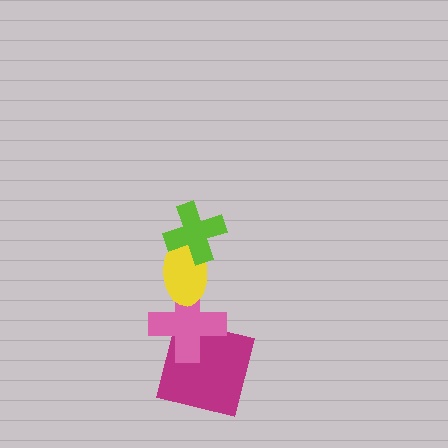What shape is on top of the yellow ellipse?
The lime cross is on top of the yellow ellipse.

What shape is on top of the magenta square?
The pink cross is on top of the magenta square.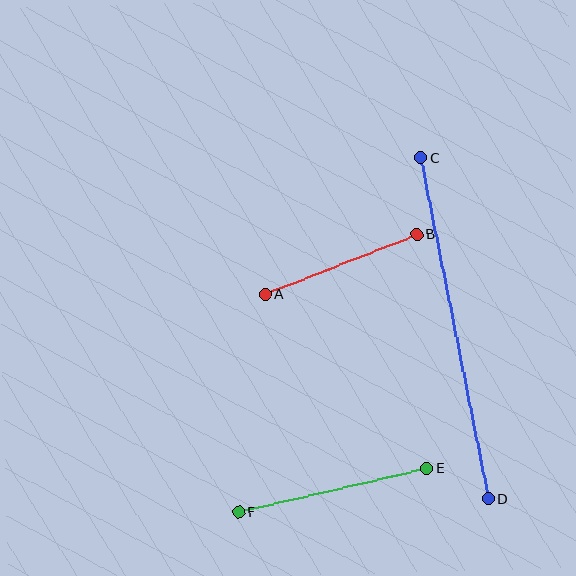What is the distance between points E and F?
The distance is approximately 193 pixels.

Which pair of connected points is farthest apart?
Points C and D are farthest apart.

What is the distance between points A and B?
The distance is approximately 163 pixels.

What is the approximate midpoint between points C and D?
The midpoint is at approximately (455, 328) pixels.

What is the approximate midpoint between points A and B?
The midpoint is at approximately (341, 264) pixels.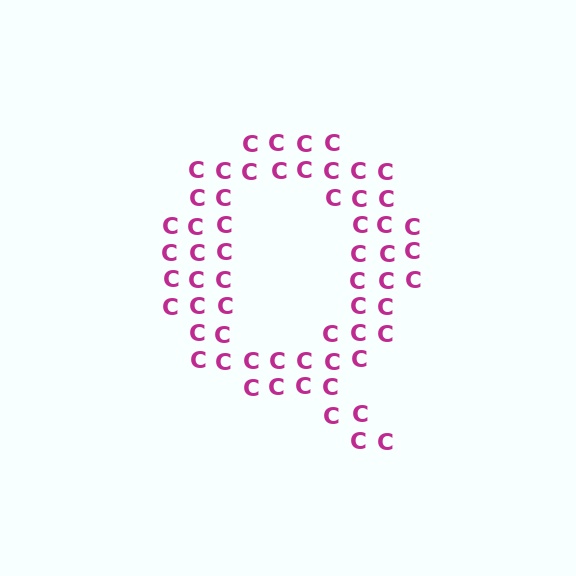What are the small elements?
The small elements are letter C's.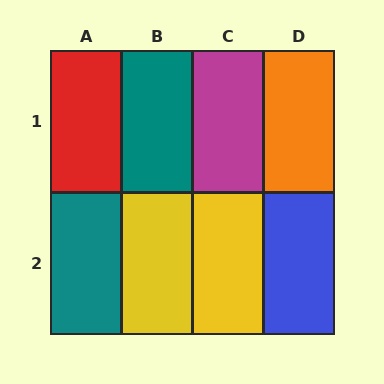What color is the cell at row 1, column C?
Magenta.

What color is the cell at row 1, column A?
Red.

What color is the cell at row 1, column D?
Orange.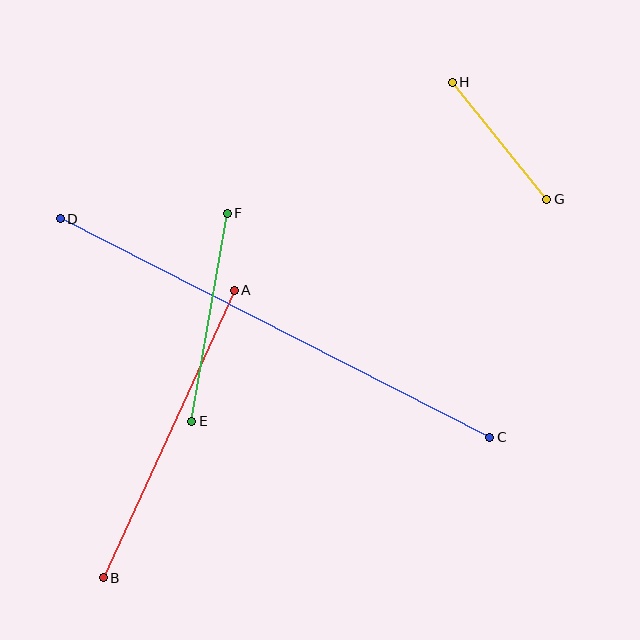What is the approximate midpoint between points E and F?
The midpoint is at approximately (209, 317) pixels.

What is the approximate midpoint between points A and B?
The midpoint is at approximately (169, 434) pixels.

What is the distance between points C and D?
The distance is approximately 482 pixels.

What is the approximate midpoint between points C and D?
The midpoint is at approximately (275, 328) pixels.